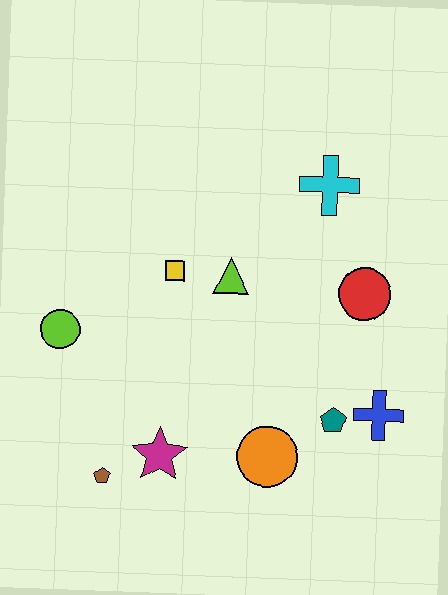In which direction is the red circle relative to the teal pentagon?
The red circle is above the teal pentagon.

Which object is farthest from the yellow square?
The blue cross is farthest from the yellow square.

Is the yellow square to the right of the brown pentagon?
Yes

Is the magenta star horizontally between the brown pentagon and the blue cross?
Yes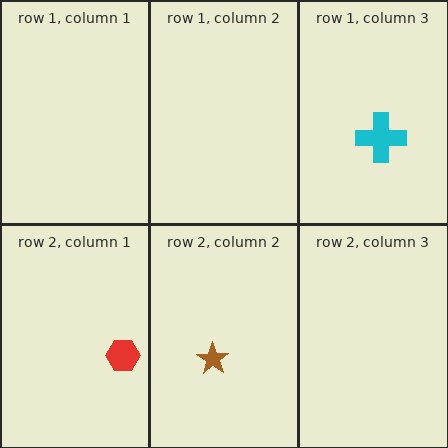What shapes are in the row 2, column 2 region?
The brown star.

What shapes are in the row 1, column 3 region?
The cyan cross.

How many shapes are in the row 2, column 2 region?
1.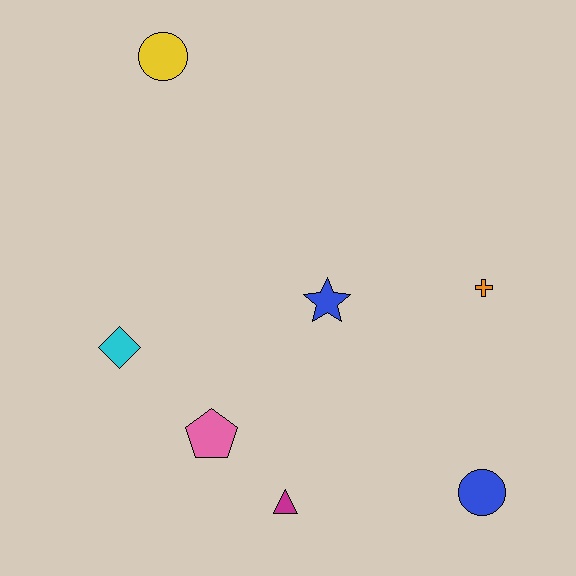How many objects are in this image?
There are 7 objects.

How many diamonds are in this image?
There is 1 diamond.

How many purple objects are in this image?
There are no purple objects.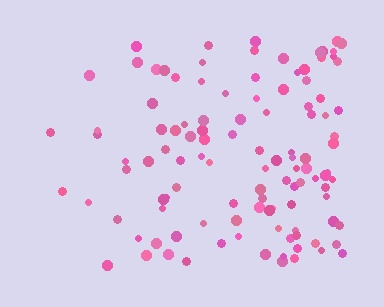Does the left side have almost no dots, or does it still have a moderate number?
Still a moderate number, just noticeably fewer than the right.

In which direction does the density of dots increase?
From left to right, with the right side densest.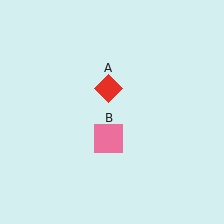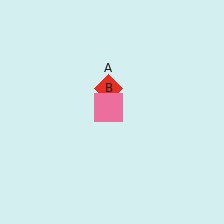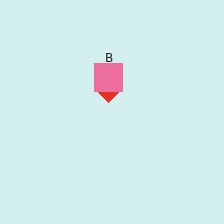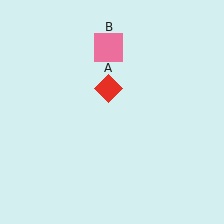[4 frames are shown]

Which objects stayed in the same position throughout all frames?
Red diamond (object A) remained stationary.